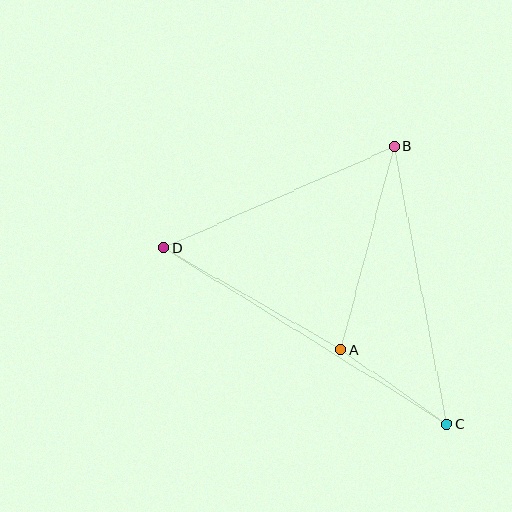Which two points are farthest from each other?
Points C and D are farthest from each other.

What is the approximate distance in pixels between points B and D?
The distance between B and D is approximately 251 pixels.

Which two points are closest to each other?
Points A and C are closest to each other.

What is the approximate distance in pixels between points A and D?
The distance between A and D is approximately 205 pixels.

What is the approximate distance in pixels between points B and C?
The distance between B and C is approximately 283 pixels.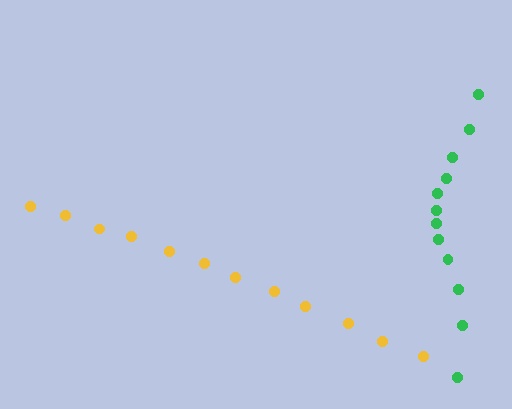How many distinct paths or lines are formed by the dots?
There are 2 distinct paths.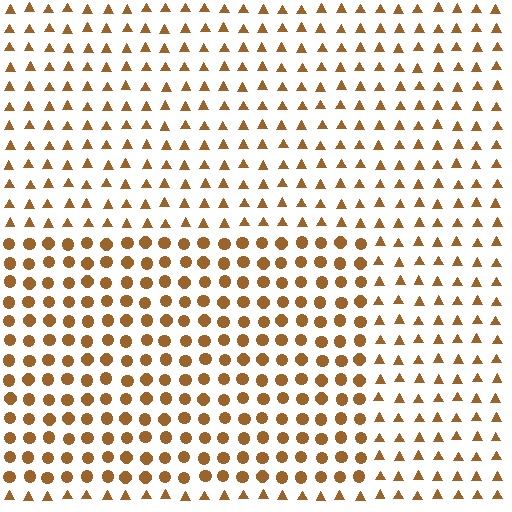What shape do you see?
I see a rectangle.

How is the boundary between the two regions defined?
The boundary is defined by a change in element shape: circles inside vs. triangles outside. All elements share the same color and spacing.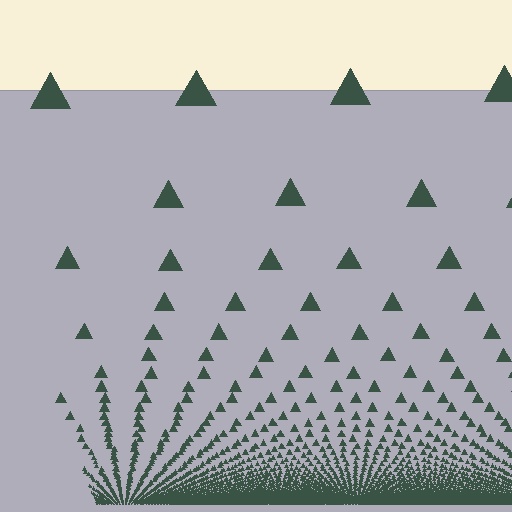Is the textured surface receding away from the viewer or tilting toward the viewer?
The surface appears to tilt toward the viewer. Texture elements get larger and sparser toward the top.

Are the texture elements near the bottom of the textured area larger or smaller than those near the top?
Smaller. The gradient is inverted — elements near the bottom are smaller and denser.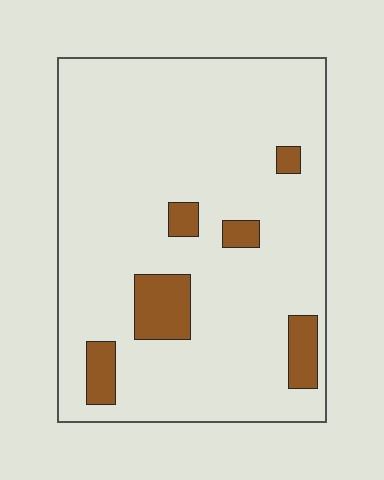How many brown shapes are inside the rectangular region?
6.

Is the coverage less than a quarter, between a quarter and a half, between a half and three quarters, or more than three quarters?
Less than a quarter.